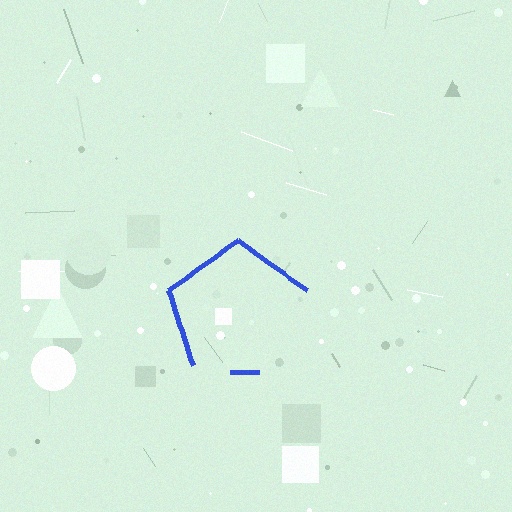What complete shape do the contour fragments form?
The contour fragments form a pentagon.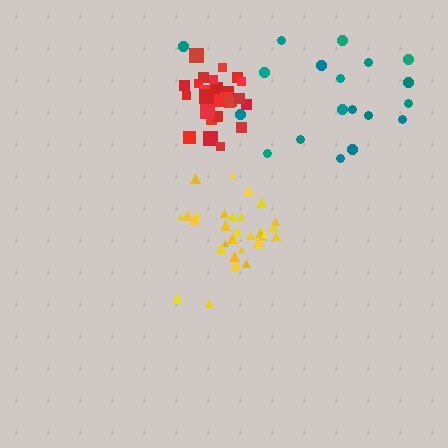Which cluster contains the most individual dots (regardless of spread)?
Yellow (33).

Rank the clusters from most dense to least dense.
red, yellow, teal.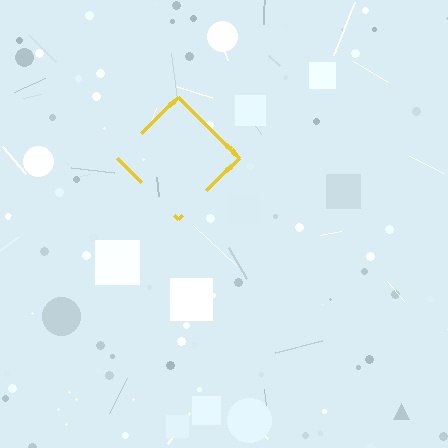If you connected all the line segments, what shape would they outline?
They would outline a diamond.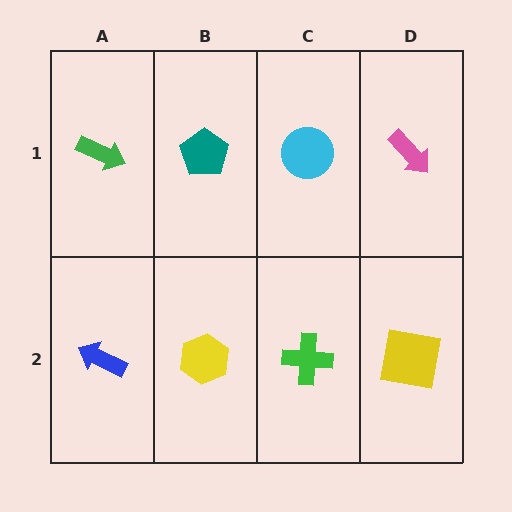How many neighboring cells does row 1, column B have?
3.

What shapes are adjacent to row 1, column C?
A green cross (row 2, column C), a teal pentagon (row 1, column B), a pink arrow (row 1, column D).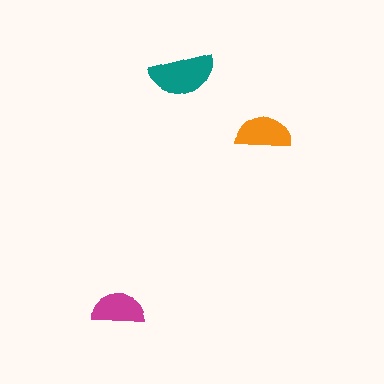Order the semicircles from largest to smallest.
the teal one, the orange one, the magenta one.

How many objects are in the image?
There are 3 objects in the image.